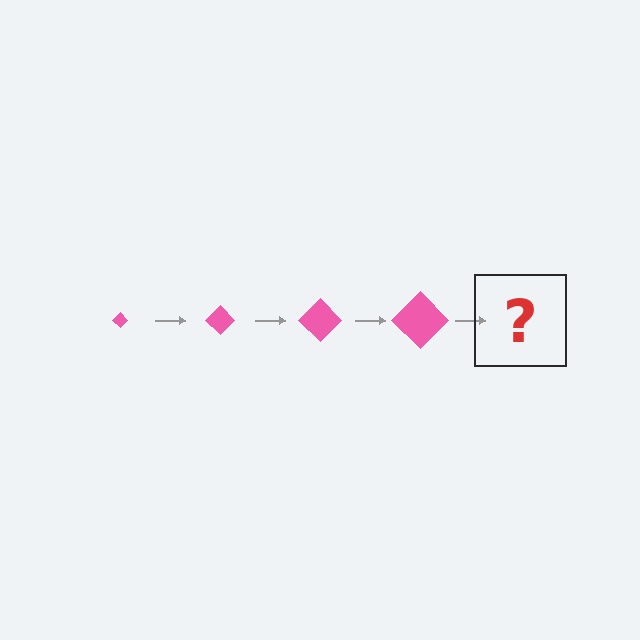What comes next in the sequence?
The next element should be a pink diamond, larger than the previous one.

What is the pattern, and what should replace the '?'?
The pattern is that the diamond gets progressively larger each step. The '?' should be a pink diamond, larger than the previous one.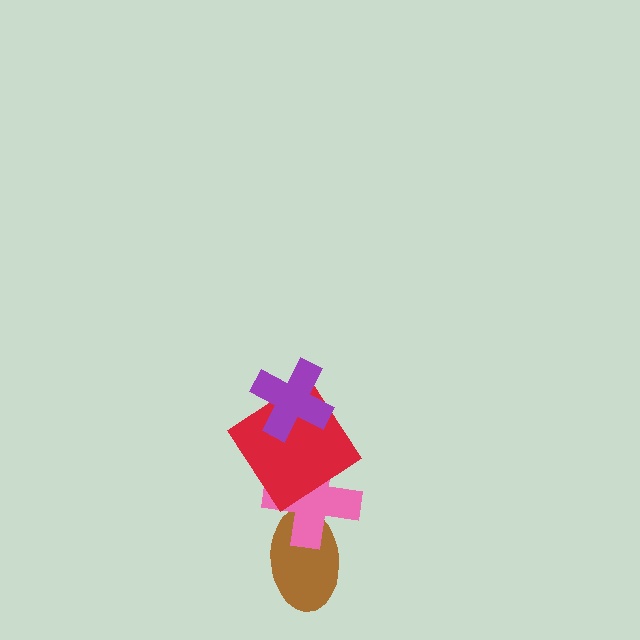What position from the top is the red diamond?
The red diamond is 2nd from the top.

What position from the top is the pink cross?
The pink cross is 3rd from the top.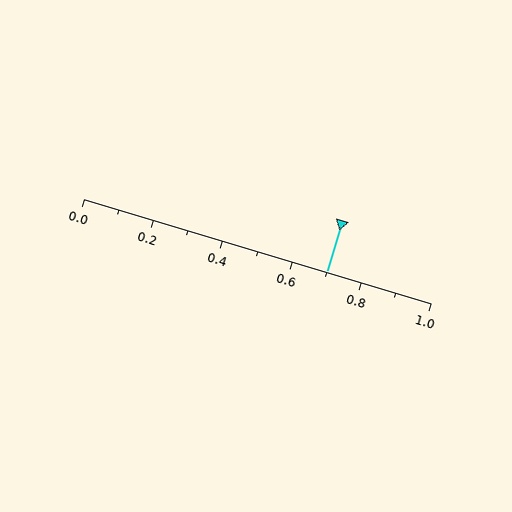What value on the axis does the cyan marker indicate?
The marker indicates approximately 0.7.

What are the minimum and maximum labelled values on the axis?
The axis runs from 0.0 to 1.0.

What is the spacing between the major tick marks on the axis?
The major ticks are spaced 0.2 apart.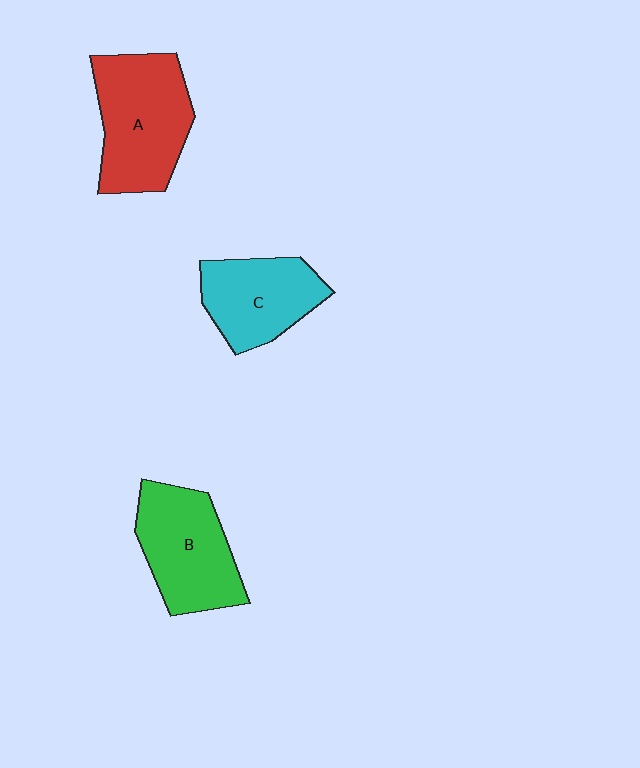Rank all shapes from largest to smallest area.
From largest to smallest: A (red), B (green), C (cyan).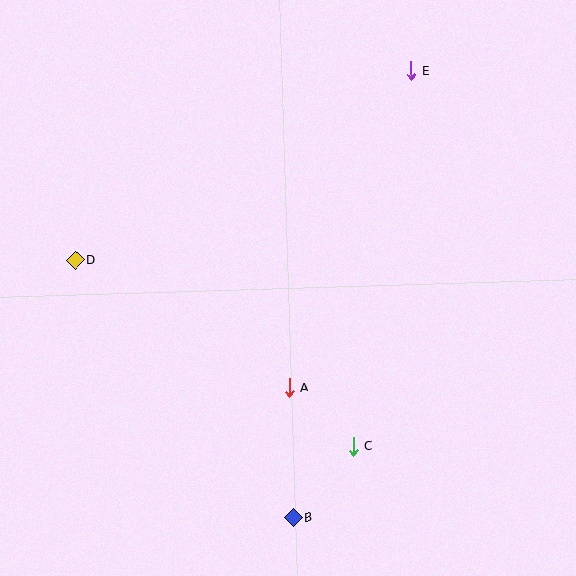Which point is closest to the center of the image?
Point A at (290, 388) is closest to the center.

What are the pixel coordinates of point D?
Point D is at (75, 261).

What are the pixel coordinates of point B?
Point B is at (293, 517).